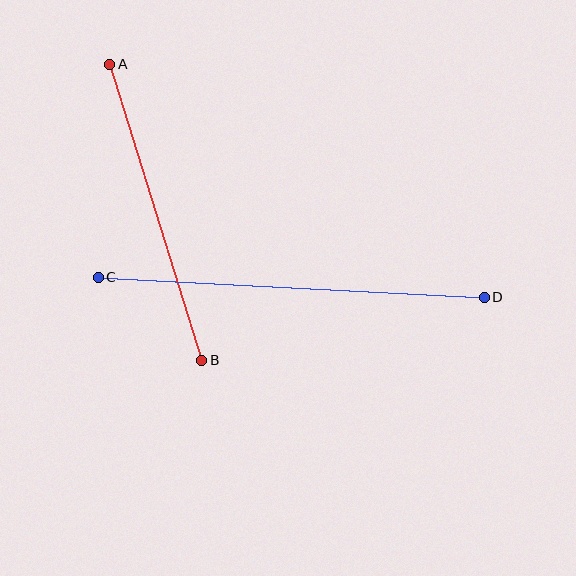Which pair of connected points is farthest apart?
Points C and D are farthest apart.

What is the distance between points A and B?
The distance is approximately 310 pixels.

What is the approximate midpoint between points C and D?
The midpoint is at approximately (291, 287) pixels.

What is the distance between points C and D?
The distance is approximately 387 pixels.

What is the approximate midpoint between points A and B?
The midpoint is at approximately (156, 212) pixels.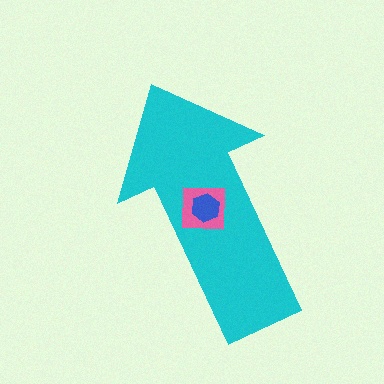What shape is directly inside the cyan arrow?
The pink square.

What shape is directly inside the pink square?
The blue hexagon.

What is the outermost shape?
The cyan arrow.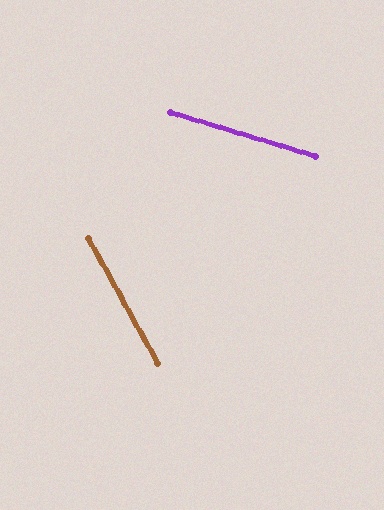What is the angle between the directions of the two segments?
Approximately 44 degrees.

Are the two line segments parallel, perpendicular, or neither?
Neither parallel nor perpendicular — they differ by about 44°.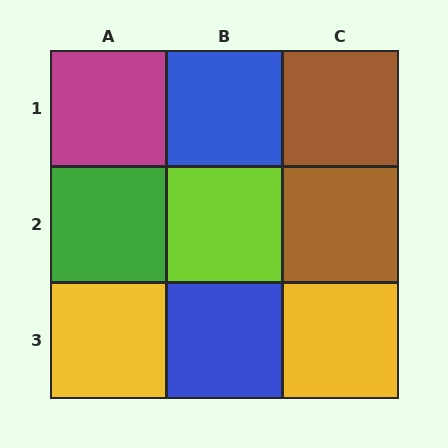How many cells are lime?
1 cell is lime.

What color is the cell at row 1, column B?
Blue.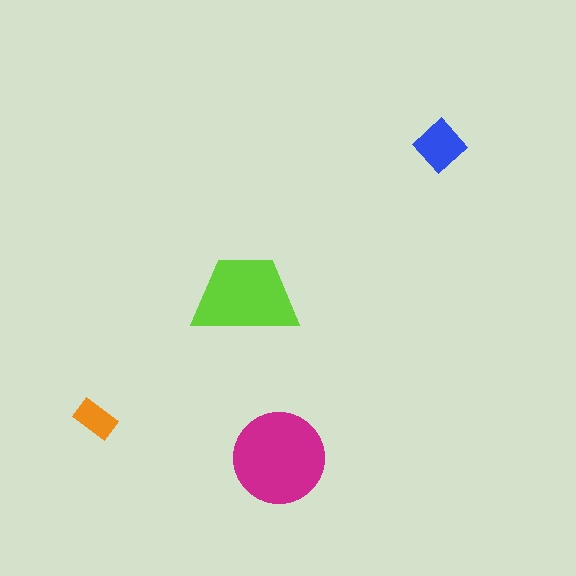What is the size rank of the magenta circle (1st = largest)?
1st.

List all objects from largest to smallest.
The magenta circle, the lime trapezoid, the blue diamond, the orange rectangle.